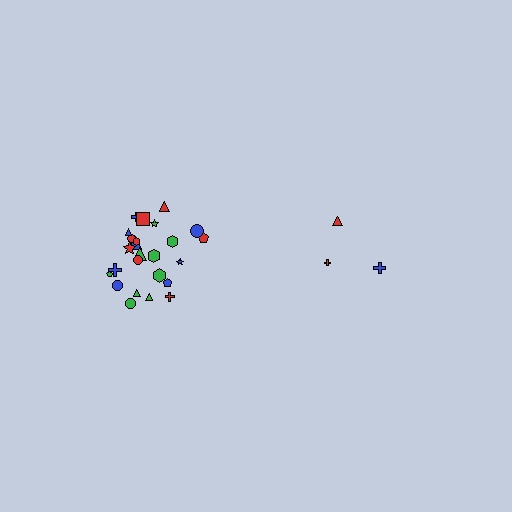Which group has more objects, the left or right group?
The left group.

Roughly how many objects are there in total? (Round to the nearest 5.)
Roughly 30 objects in total.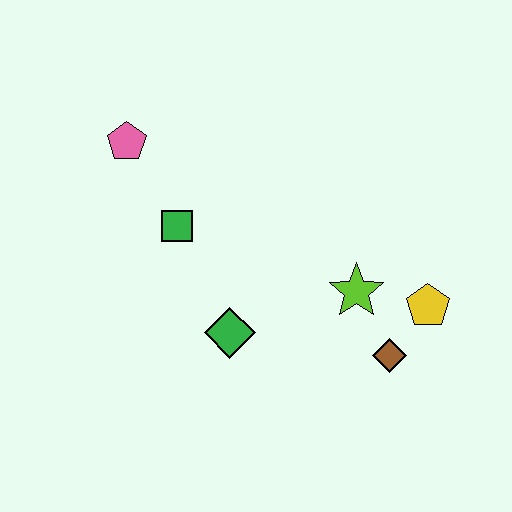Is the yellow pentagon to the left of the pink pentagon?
No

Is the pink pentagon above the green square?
Yes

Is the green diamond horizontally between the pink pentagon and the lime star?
Yes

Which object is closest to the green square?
The pink pentagon is closest to the green square.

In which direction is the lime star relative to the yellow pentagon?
The lime star is to the left of the yellow pentagon.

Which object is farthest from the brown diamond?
The pink pentagon is farthest from the brown diamond.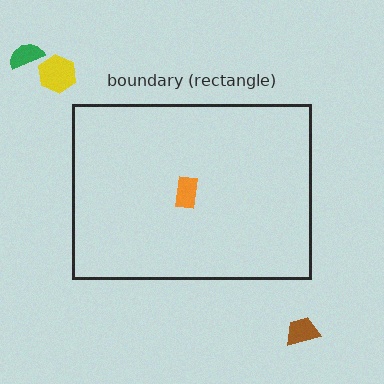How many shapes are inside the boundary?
1 inside, 3 outside.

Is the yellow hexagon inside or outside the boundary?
Outside.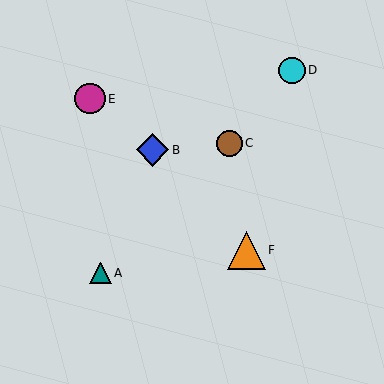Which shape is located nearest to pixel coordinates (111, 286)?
The teal triangle (labeled A) at (100, 273) is nearest to that location.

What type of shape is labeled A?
Shape A is a teal triangle.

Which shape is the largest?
The orange triangle (labeled F) is the largest.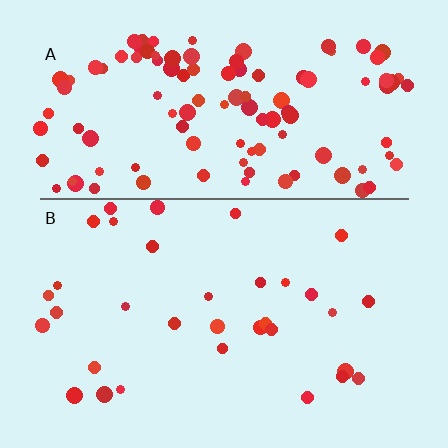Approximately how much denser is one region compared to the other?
Approximately 3.5× — region A over region B.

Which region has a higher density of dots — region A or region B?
A (the top).